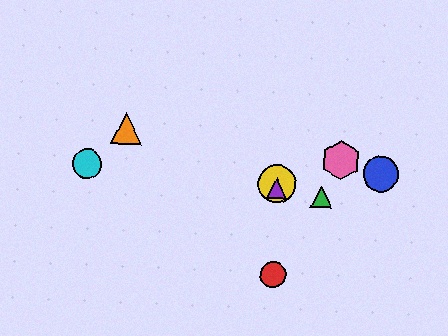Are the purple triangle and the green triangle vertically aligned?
No, the purple triangle is at x≈277 and the green triangle is at x≈321.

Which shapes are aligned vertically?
The red circle, the yellow circle, the purple triangle are aligned vertically.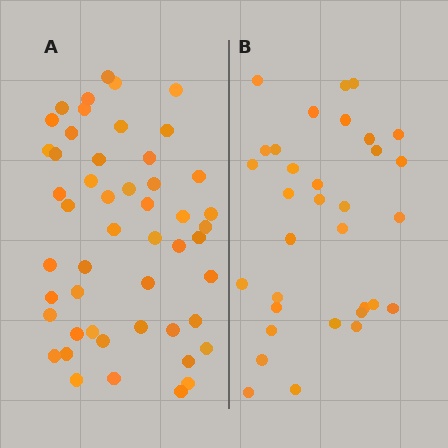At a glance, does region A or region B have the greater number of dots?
Region A (the left region) has more dots.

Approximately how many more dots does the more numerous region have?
Region A has approximately 15 more dots than region B.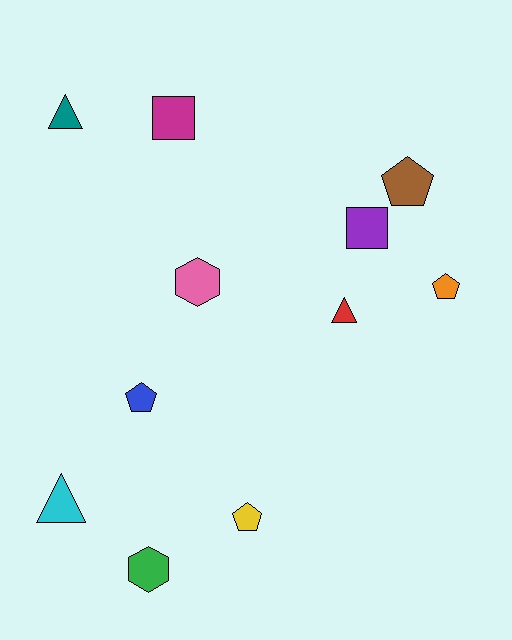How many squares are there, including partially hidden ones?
There are 2 squares.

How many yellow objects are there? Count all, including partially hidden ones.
There is 1 yellow object.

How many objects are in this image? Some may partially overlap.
There are 11 objects.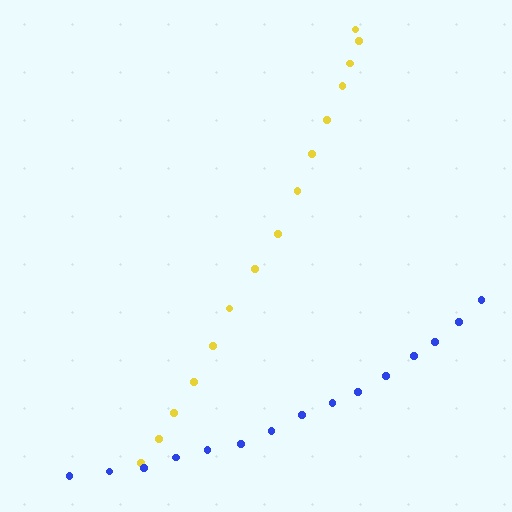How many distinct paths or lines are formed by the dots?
There are 2 distinct paths.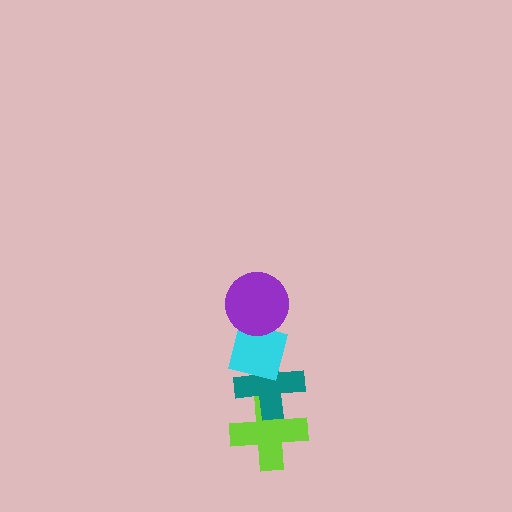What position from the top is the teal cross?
The teal cross is 3rd from the top.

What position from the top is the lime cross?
The lime cross is 4th from the top.